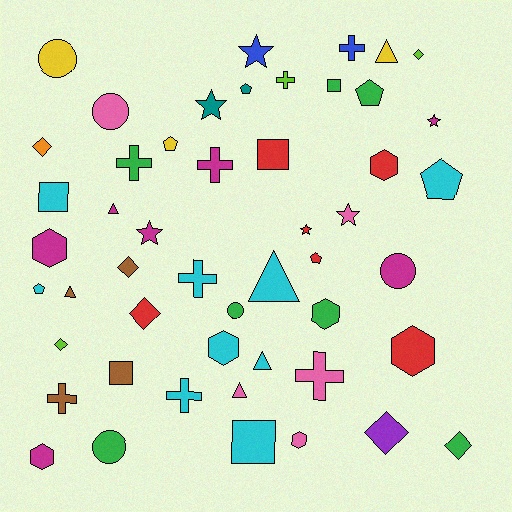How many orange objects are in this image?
There is 1 orange object.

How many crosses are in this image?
There are 8 crosses.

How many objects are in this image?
There are 50 objects.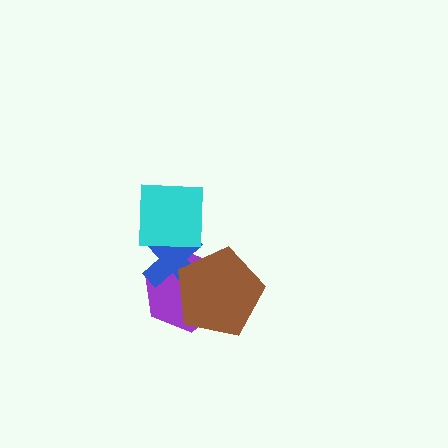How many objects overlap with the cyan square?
2 objects overlap with the cyan square.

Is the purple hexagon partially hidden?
Yes, it is partially covered by another shape.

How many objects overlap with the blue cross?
3 objects overlap with the blue cross.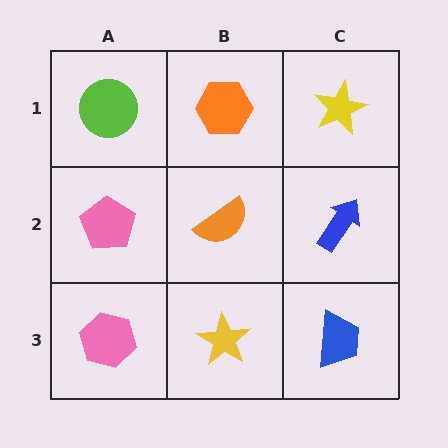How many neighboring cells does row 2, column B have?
4.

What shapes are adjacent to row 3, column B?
An orange semicircle (row 2, column B), a pink hexagon (row 3, column A), a blue trapezoid (row 3, column C).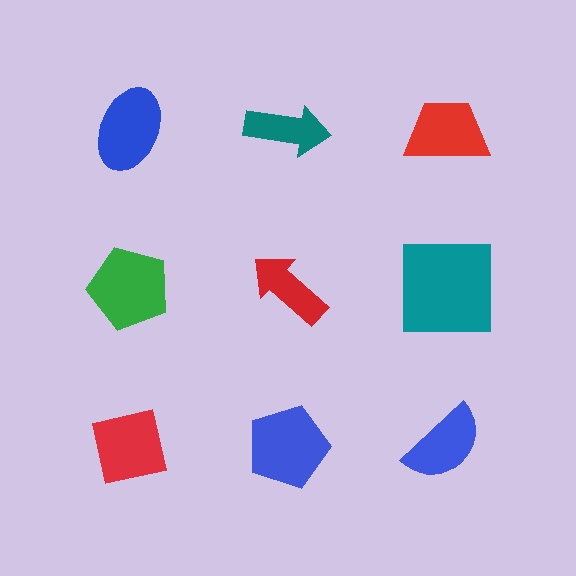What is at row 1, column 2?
A teal arrow.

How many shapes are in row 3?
3 shapes.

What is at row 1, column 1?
A blue ellipse.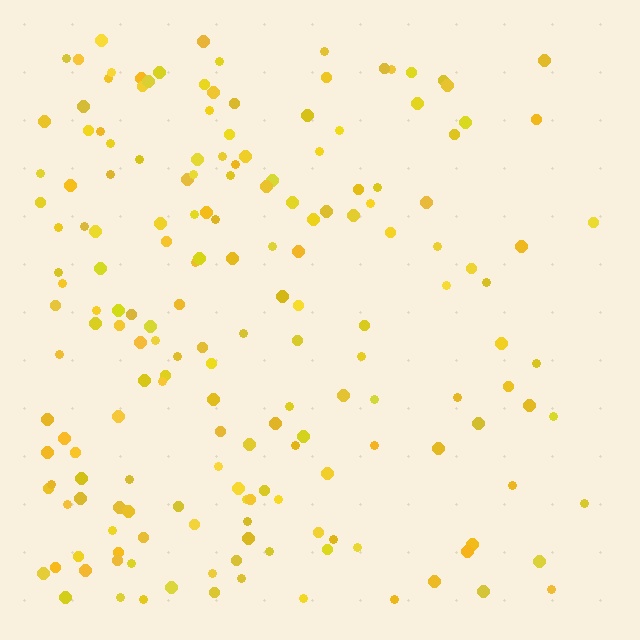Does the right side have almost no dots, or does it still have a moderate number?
Still a moderate number, just noticeably fewer than the left.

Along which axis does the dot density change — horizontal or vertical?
Horizontal.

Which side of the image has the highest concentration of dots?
The left.